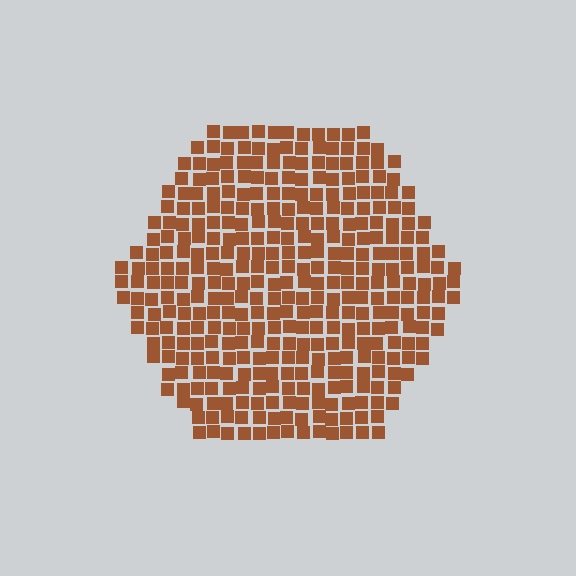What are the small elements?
The small elements are squares.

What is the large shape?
The large shape is a hexagon.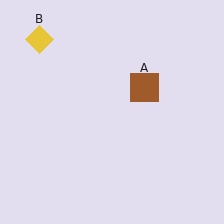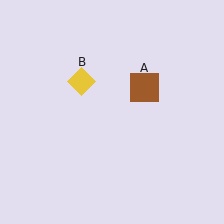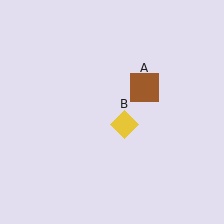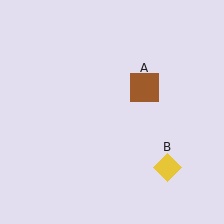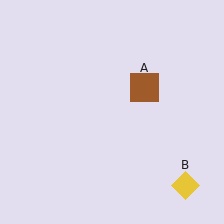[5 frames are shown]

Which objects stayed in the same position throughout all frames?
Brown square (object A) remained stationary.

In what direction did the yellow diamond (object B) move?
The yellow diamond (object B) moved down and to the right.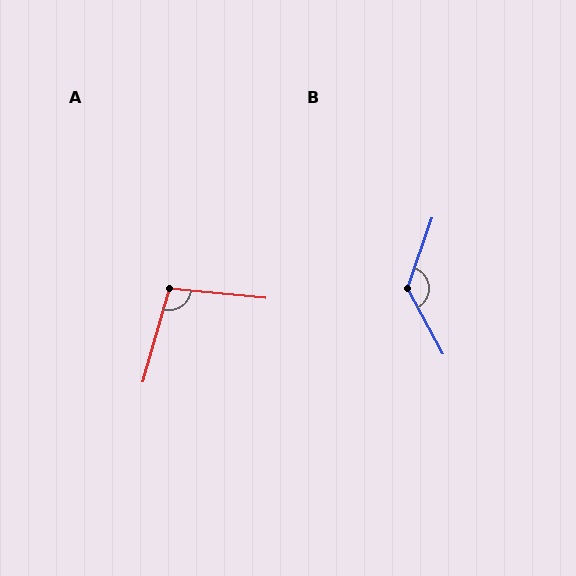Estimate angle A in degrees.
Approximately 100 degrees.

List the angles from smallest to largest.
A (100°), B (132°).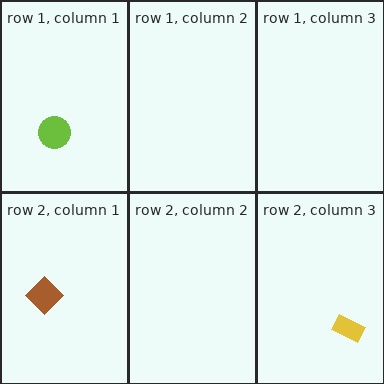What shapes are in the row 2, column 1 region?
The brown diamond.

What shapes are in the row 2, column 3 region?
The yellow rectangle.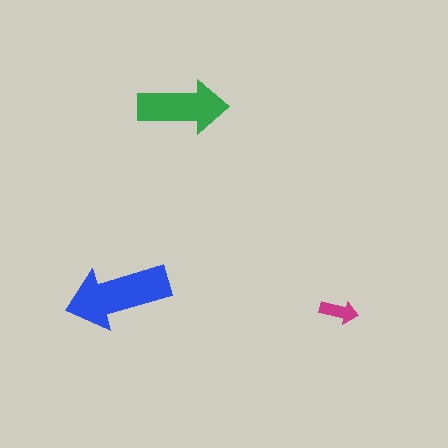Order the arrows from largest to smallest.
the blue one, the green one, the magenta one.